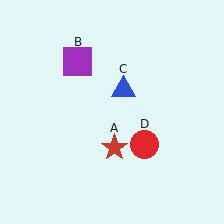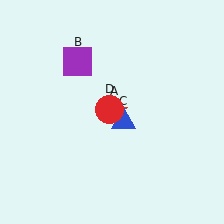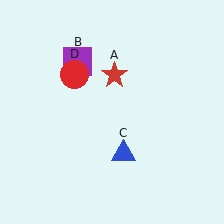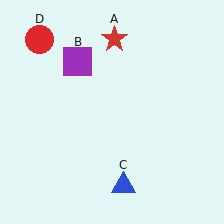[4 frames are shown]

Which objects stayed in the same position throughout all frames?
Purple square (object B) remained stationary.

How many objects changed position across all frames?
3 objects changed position: red star (object A), blue triangle (object C), red circle (object D).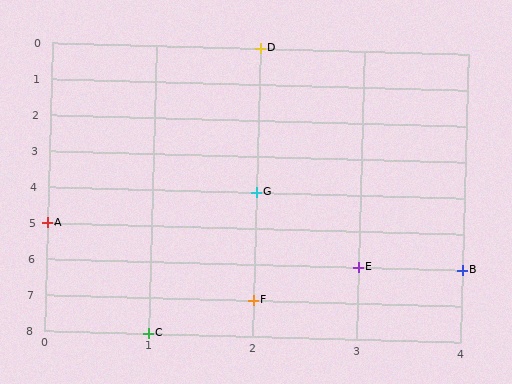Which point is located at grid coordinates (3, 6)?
Point E is at (3, 6).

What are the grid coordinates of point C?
Point C is at grid coordinates (1, 8).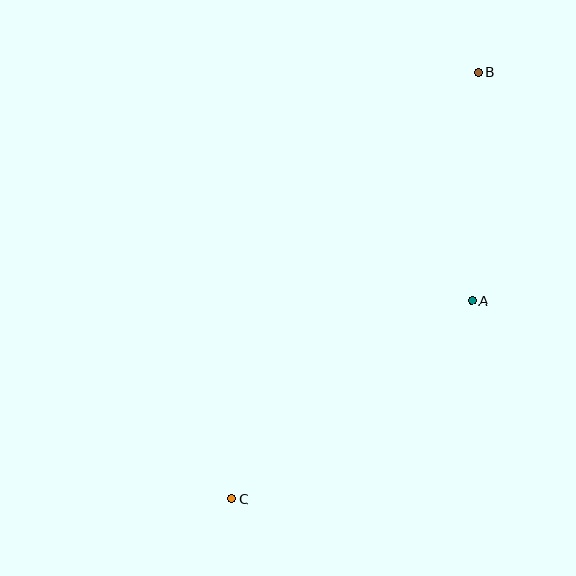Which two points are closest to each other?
Points A and B are closest to each other.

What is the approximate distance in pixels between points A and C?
The distance between A and C is approximately 311 pixels.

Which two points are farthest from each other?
Points B and C are farthest from each other.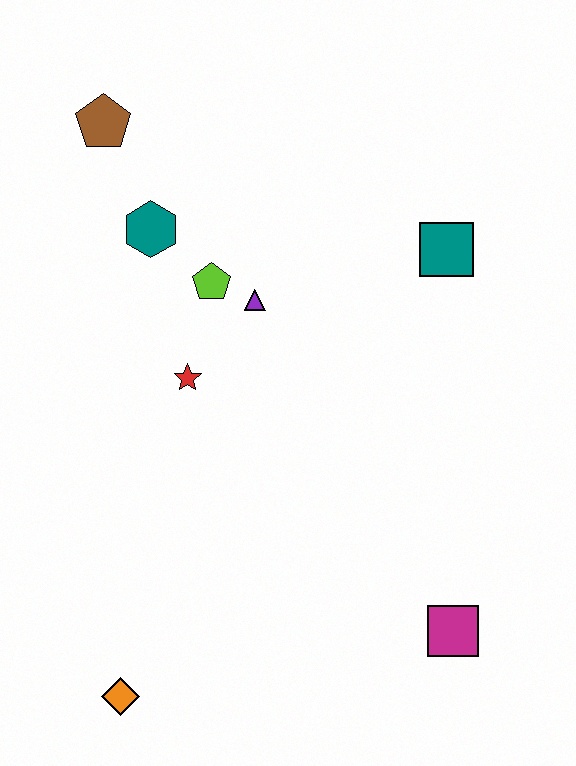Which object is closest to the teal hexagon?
The lime pentagon is closest to the teal hexagon.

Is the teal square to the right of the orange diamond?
Yes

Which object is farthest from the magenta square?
The brown pentagon is farthest from the magenta square.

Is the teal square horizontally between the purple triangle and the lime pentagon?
No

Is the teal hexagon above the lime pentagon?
Yes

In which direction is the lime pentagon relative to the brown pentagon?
The lime pentagon is below the brown pentagon.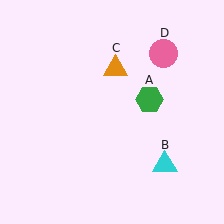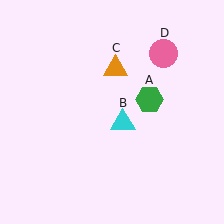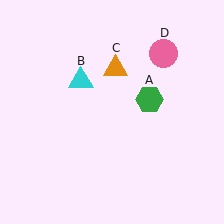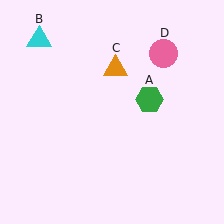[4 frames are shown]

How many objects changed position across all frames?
1 object changed position: cyan triangle (object B).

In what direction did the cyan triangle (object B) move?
The cyan triangle (object B) moved up and to the left.